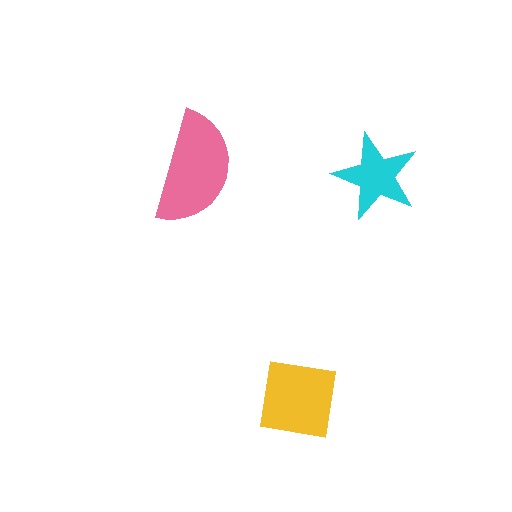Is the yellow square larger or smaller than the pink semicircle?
Smaller.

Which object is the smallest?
The cyan star.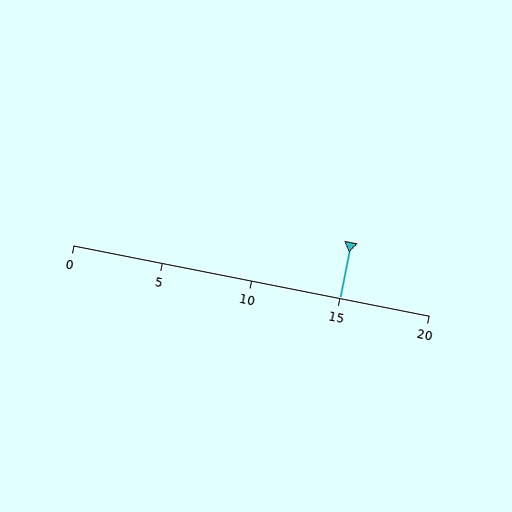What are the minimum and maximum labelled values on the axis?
The axis runs from 0 to 20.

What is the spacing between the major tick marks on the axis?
The major ticks are spaced 5 apart.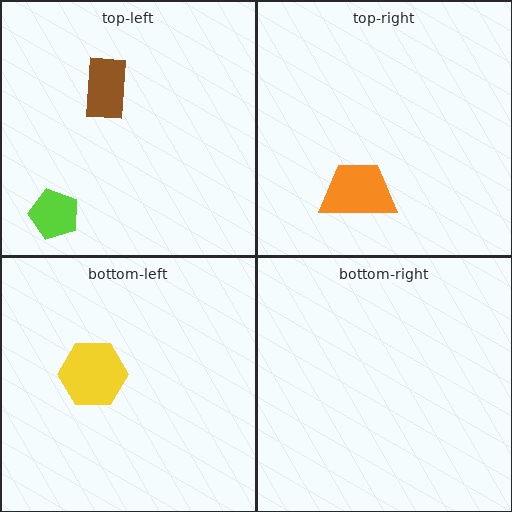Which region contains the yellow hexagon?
The bottom-left region.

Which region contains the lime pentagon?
The top-left region.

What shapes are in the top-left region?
The lime pentagon, the brown rectangle.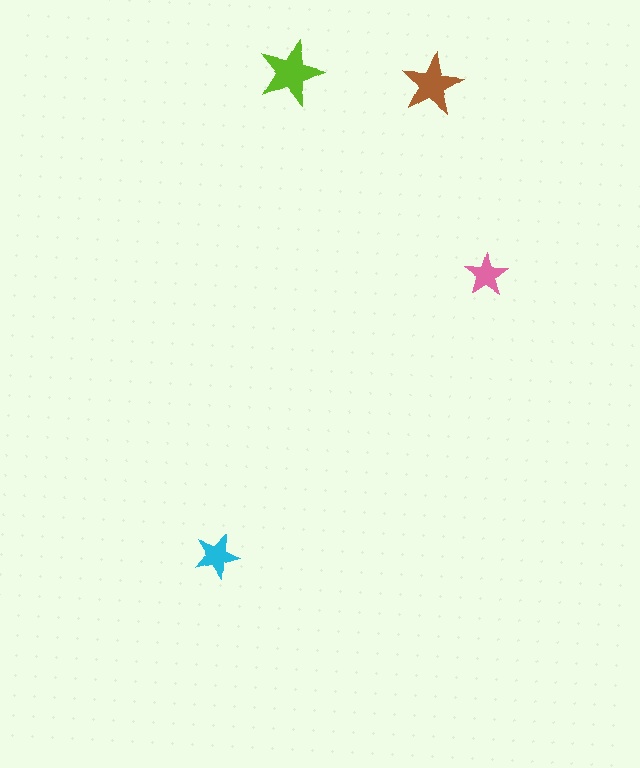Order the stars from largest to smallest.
the lime one, the brown one, the cyan one, the pink one.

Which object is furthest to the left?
The cyan star is leftmost.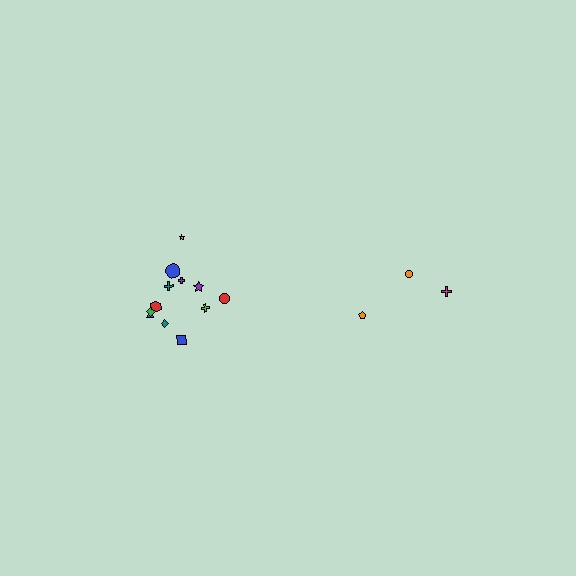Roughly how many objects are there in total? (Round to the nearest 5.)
Roughly 15 objects in total.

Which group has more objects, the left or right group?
The left group.